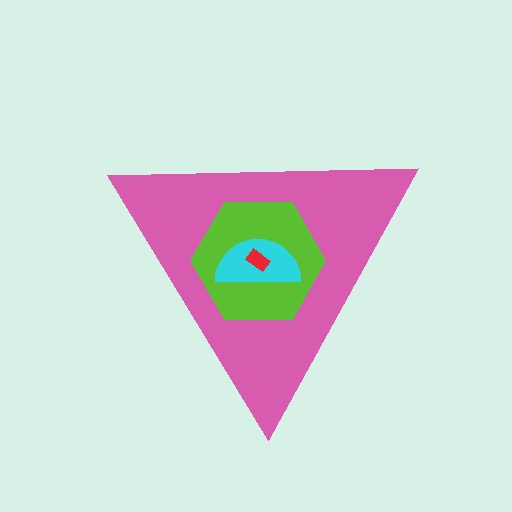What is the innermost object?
The red rectangle.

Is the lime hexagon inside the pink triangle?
Yes.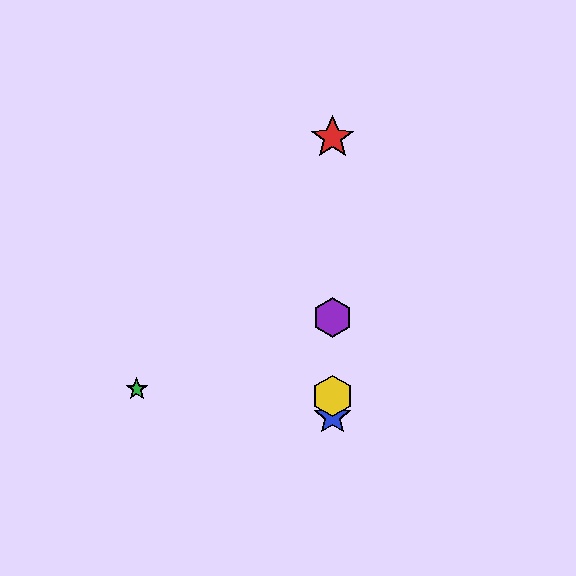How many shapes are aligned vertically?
4 shapes (the red star, the blue star, the yellow hexagon, the purple hexagon) are aligned vertically.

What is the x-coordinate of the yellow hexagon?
The yellow hexagon is at x≈333.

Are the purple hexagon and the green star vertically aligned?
No, the purple hexagon is at x≈333 and the green star is at x≈137.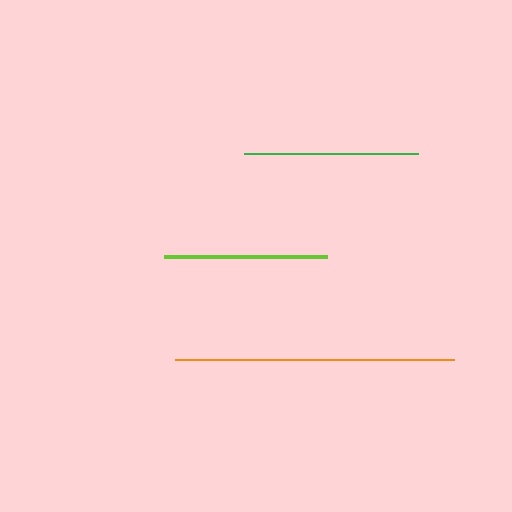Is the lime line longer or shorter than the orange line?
The orange line is longer than the lime line.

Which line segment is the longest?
The orange line is the longest at approximately 279 pixels.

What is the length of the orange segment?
The orange segment is approximately 279 pixels long.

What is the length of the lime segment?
The lime segment is approximately 163 pixels long.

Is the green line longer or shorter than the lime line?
The green line is longer than the lime line.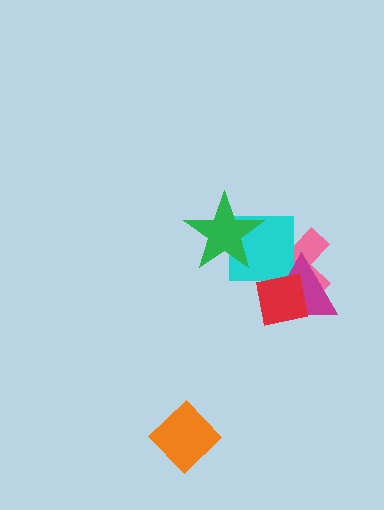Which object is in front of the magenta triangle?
The red square is in front of the magenta triangle.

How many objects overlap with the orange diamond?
0 objects overlap with the orange diamond.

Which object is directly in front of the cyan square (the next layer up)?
The magenta triangle is directly in front of the cyan square.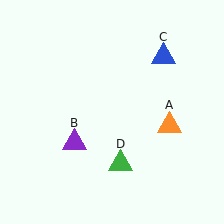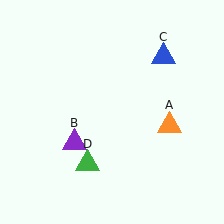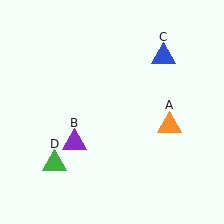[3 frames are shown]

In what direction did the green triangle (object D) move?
The green triangle (object D) moved left.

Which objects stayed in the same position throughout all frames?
Orange triangle (object A) and purple triangle (object B) and blue triangle (object C) remained stationary.